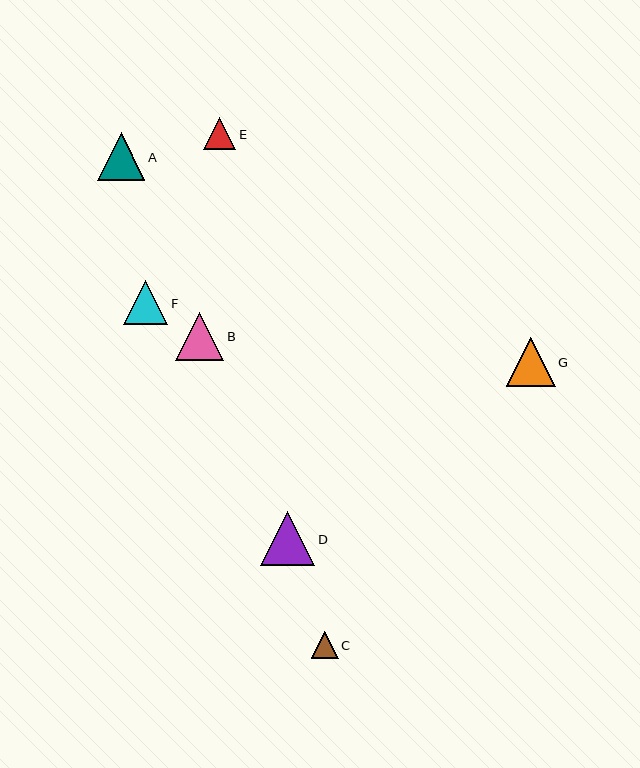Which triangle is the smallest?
Triangle C is the smallest with a size of approximately 27 pixels.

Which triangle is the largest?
Triangle D is the largest with a size of approximately 54 pixels.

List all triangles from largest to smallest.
From largest to smallest: D, G, B, A, F, E, C.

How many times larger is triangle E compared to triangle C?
Triangle E is approximately 1.2 times the size of triangle C.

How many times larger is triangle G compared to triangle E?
Triangle G is approximately 1.6 times the size of triangle E.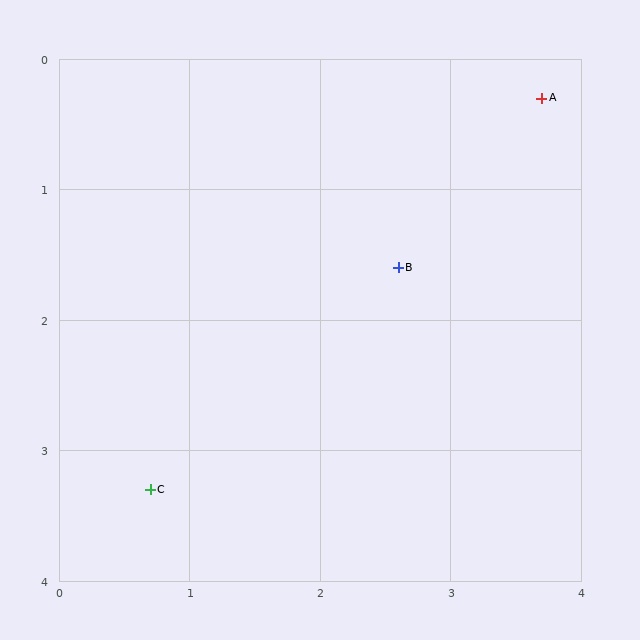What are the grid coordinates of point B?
Point B is at approximately (2.6, 1.6).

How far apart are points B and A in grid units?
Points B and A are about 1.7 grid units apart.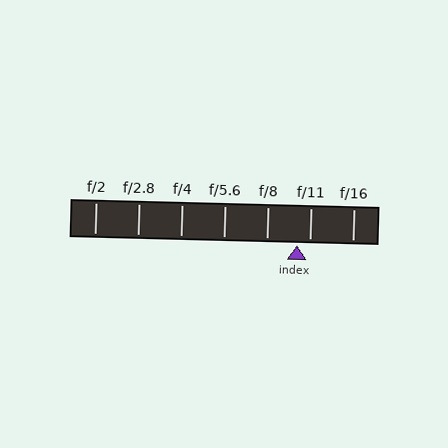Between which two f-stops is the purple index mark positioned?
The index mark is between f/8 and f/11.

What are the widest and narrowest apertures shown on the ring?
The widest aperture shown is f/2 and the narrowest is f/16.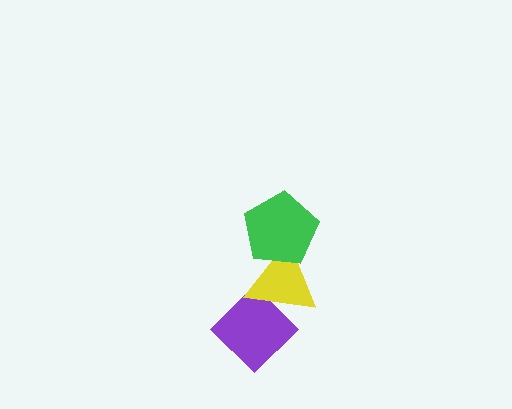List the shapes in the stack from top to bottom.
From top to bottom: the green pentagon, the yellow triangle, the purple diamond.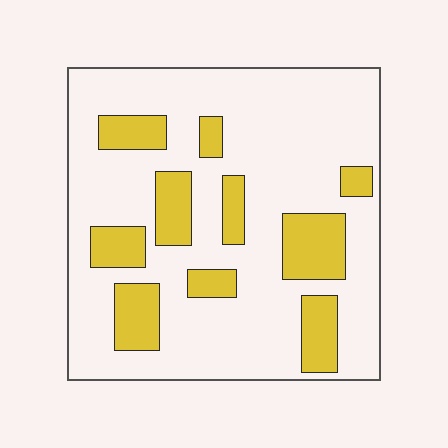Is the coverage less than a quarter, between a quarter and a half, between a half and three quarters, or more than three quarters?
Less than a quarter.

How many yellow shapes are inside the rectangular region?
10.